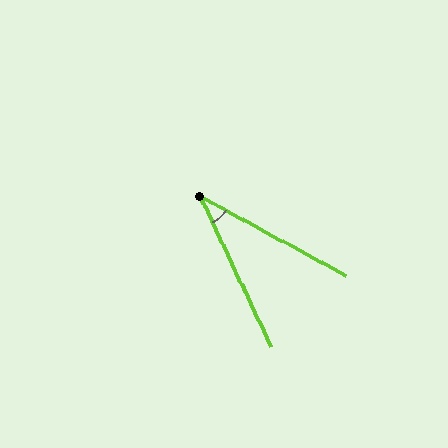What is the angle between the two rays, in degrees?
Approximately 36 degrees.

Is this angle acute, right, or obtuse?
It is acute.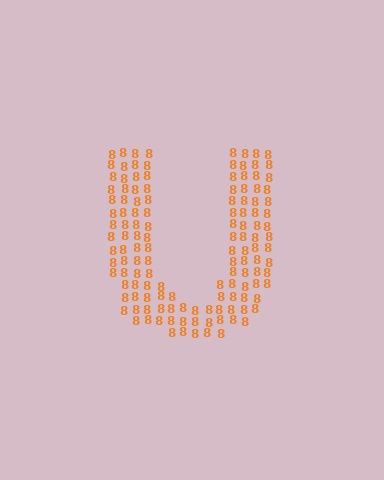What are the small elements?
The small elements are digit 8's.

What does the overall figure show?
The overall figure shows the letter U.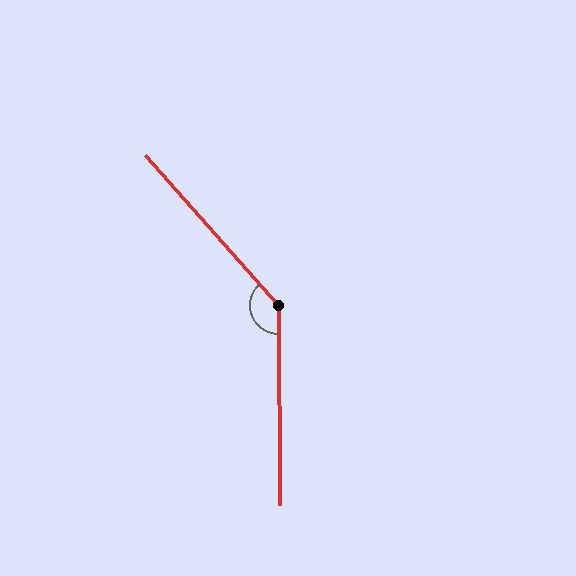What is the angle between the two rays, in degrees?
Approximately 139 degrees.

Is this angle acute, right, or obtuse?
It is obtuse.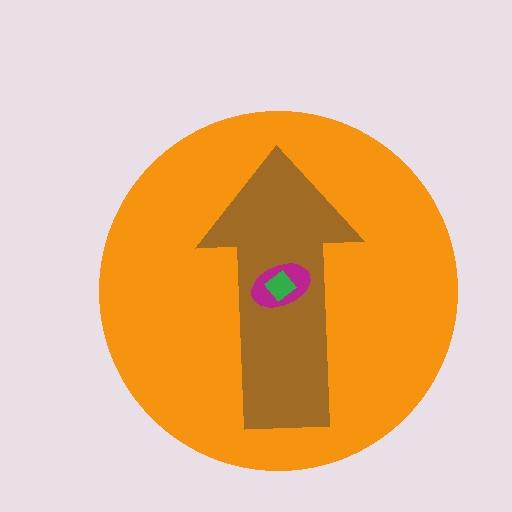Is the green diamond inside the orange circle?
Yes.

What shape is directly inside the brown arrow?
The magenta ellipse.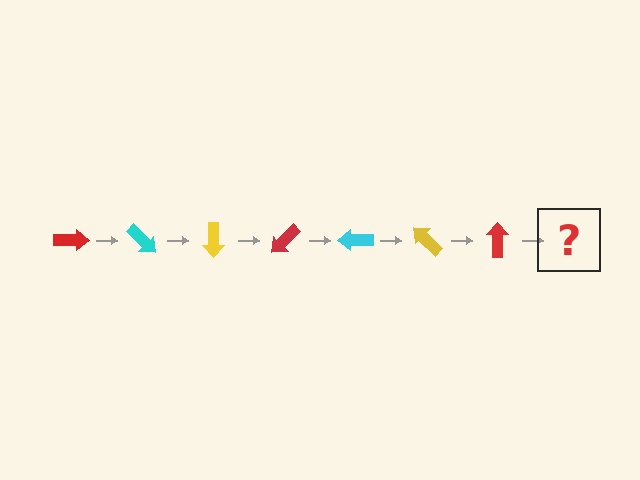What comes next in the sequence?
The next element should be a cyan arrow, rotated 315 degrees from the start.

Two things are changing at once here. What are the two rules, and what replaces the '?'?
The two rules are that it rotates 45 degrees each step and the color cycles through red, cyan, and yellow. The '?' should be a cyan arrow, rotated 315 degrees from the start.